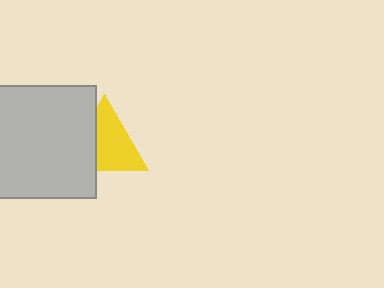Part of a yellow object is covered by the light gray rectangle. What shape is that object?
It is a triangle.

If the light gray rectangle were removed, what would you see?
You would see the complete yellow triangle.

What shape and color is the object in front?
The object in front is a light gray rectangle.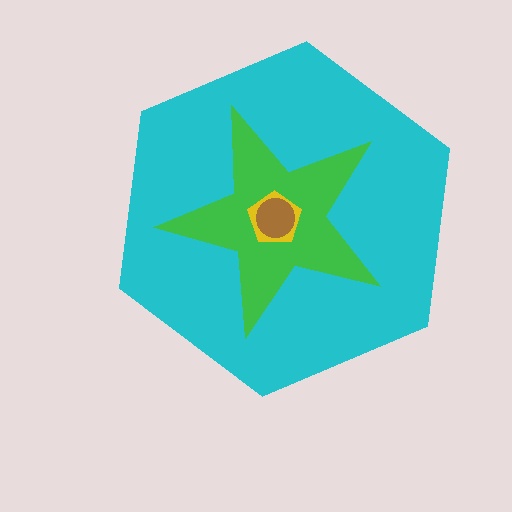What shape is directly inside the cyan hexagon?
The green star.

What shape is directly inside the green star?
The yellow pentagon.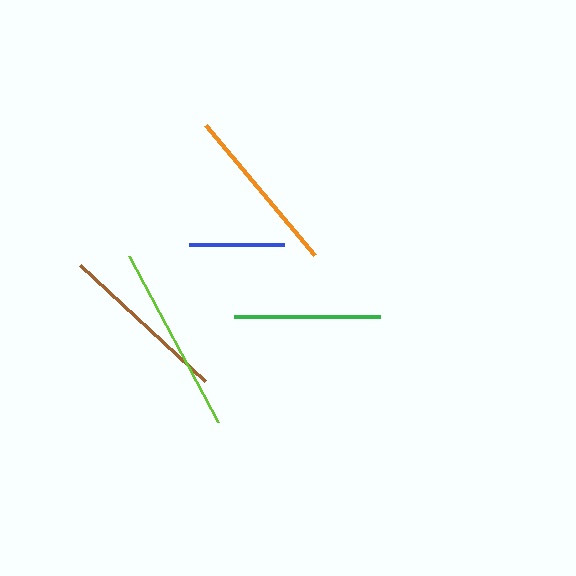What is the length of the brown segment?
The brown segment is approximately 171 pixels long.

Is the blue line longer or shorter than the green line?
The green line is longer than the blue line.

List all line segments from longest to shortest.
From longest to shortest: lime, brown, orange, green, blue.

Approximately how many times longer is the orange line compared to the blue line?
The orange line is approximately 1.8 times the length of the blue line.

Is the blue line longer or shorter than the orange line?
The orange line is longer than the blue line.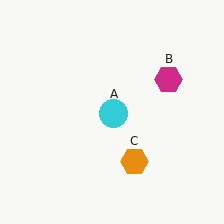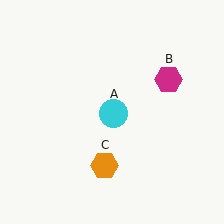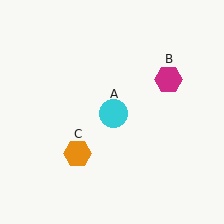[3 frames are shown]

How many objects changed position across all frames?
1 object changed position: orange hexagon (object C).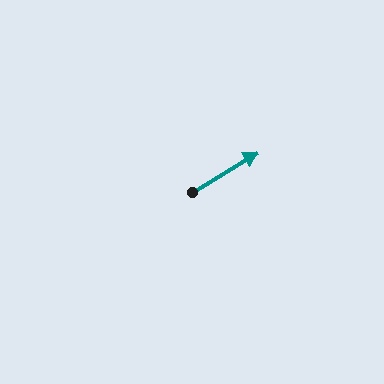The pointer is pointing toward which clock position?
Roughly 2 o'clock.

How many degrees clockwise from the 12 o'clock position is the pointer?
Approximately 59 degrees.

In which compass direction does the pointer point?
Northeast.